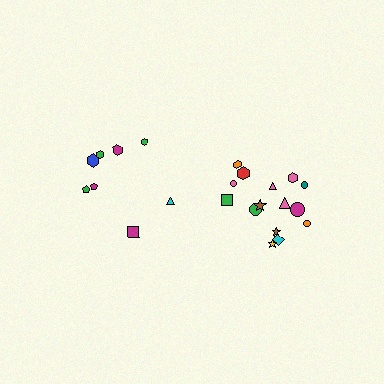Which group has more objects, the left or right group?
The right group.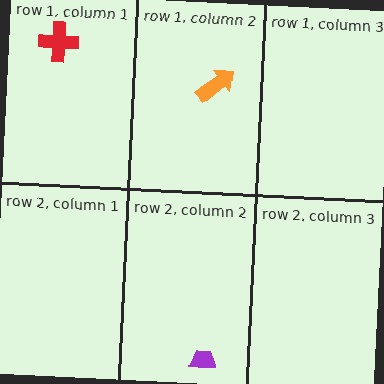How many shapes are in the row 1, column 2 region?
1.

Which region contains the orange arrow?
The row 1, column 2 region.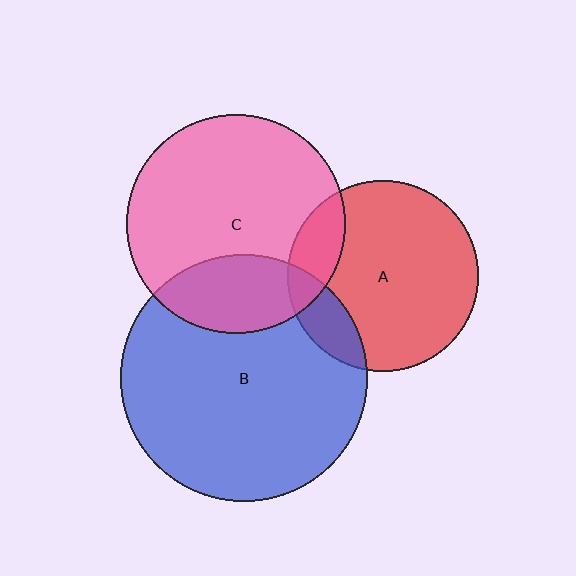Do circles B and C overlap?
Yes.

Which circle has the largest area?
Circle B (blue).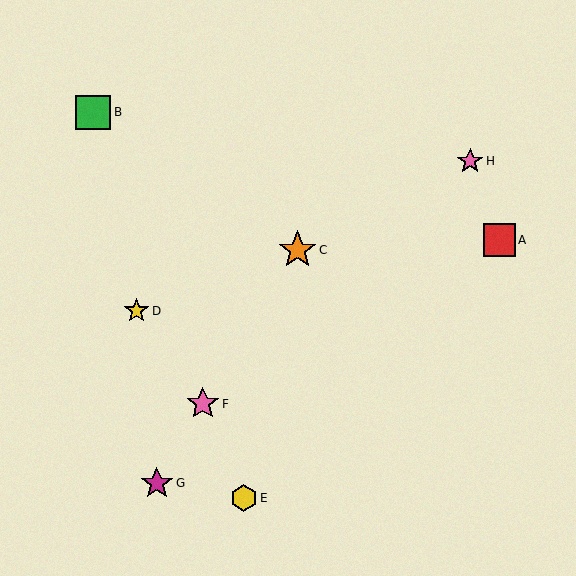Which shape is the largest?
The orange star (labeled C) is the largest.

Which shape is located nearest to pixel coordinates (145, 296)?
The yellow star (labeled D) at (136, 311) is nearest to that location.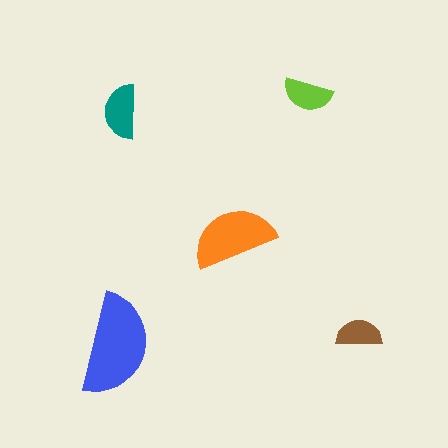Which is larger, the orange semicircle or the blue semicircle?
The blue one.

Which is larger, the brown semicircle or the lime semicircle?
The lime one.